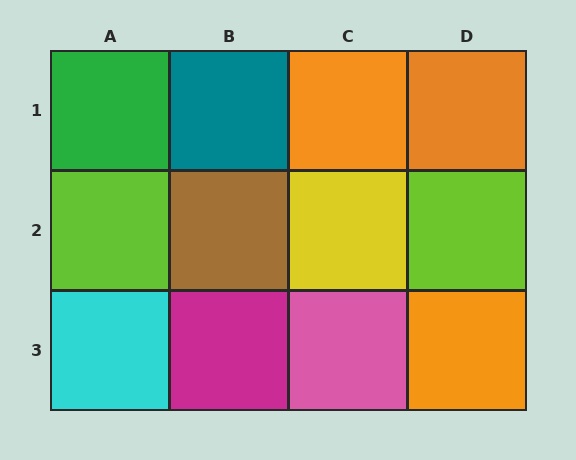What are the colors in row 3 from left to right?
Cyan, magenta, pink, orange.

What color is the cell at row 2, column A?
Lime.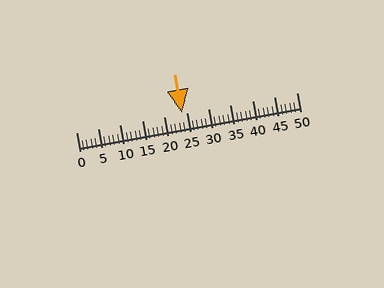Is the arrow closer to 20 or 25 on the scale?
The arrow is closer to 25.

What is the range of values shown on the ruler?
The ruler shows values from 0 to 50.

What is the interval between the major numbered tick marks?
The major tick marks are spaced 5 units apart.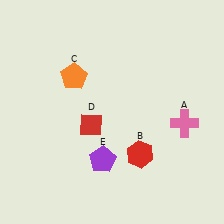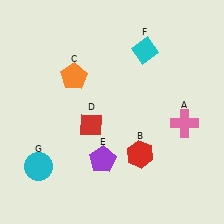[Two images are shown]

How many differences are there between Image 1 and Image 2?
There are 2 differences between the two images.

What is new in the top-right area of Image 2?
A cyan diamond (F) was added in the top-right area of Image 2.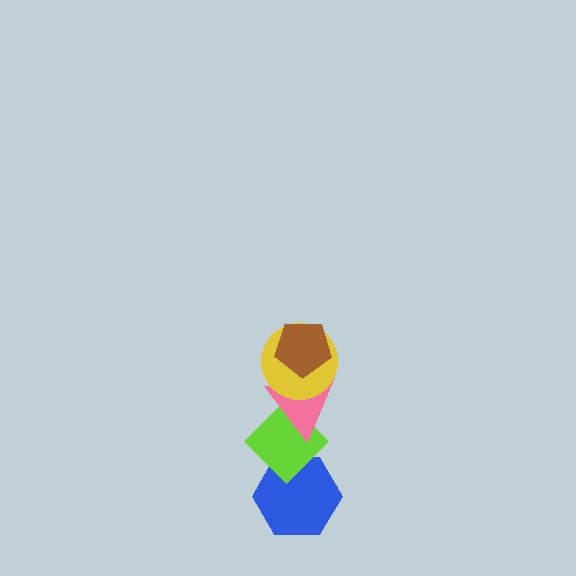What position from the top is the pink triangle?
The pink triangle is 3rd from the top.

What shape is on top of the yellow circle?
The brown pentagon is on top of the yellow circle.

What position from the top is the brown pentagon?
The brown pentagon is 1st from the top.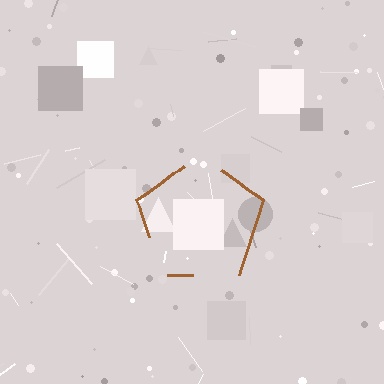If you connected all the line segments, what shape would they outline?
They would outline a pentagon.